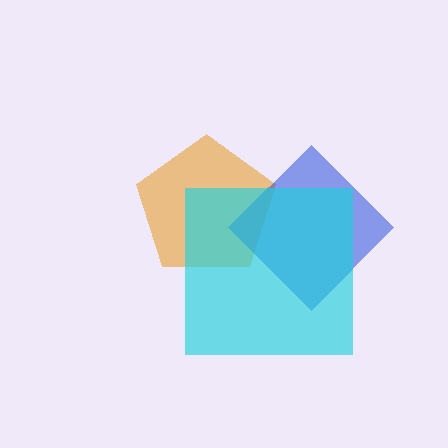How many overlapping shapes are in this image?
There are 3 overlapping shapes in the image.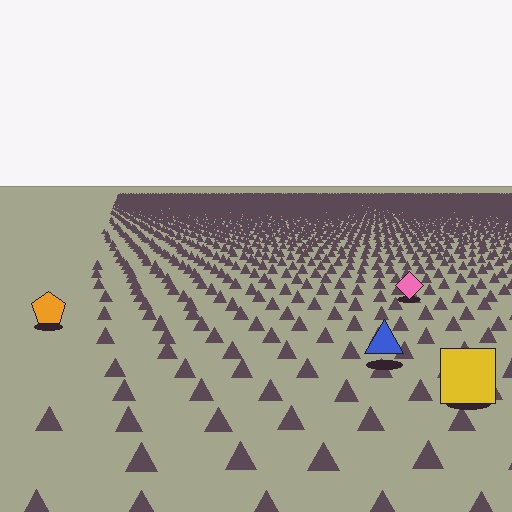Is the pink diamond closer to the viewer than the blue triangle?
No. The blue triangle is closer — you can tell from the texture gradient: the ground texture is coarser near it.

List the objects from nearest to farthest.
From nearest to farthest: the yellow square, the blue triangle, the orange pentagon, the pink diamond.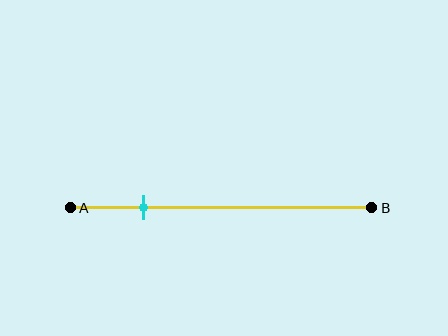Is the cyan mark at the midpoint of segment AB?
No, the mark is at about 25% from A, not at the 50% midpoint.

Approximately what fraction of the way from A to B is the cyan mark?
The cyan mark is approximately 25% of the way from A to B.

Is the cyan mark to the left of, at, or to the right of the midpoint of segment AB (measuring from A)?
The cyan mark is to the left of the midpoint of segment AB.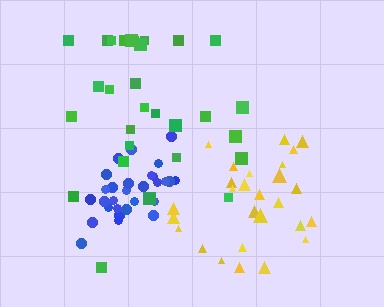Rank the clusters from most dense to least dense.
blue, yellow, green.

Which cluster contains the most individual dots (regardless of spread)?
Blue (30).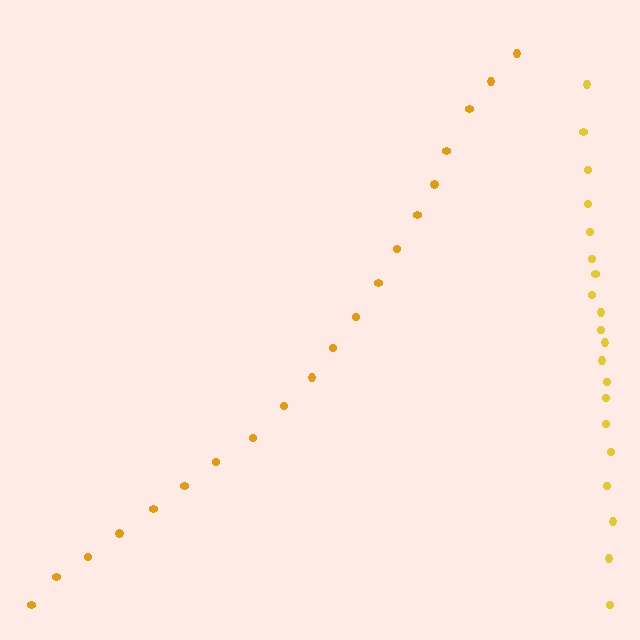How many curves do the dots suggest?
There are 2 distinct paths.